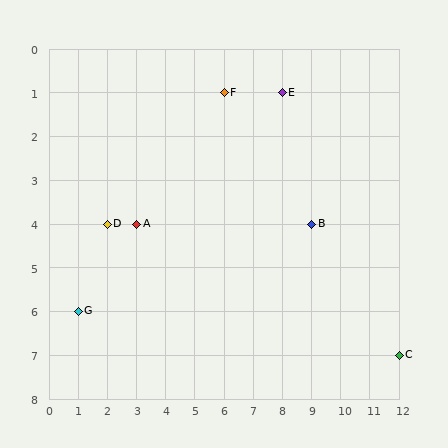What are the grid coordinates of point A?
Point A is at grid coordinates (3, 4).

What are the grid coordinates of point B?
Point B is at grid coordinates (9, 4).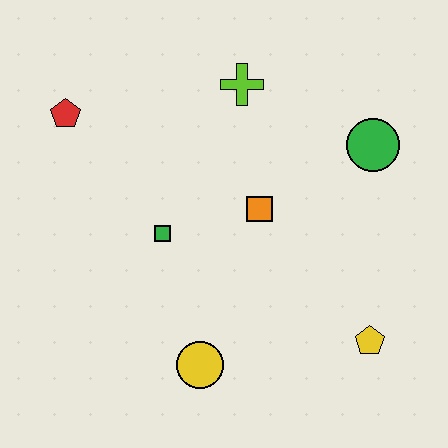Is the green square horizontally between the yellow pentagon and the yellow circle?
No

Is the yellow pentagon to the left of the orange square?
No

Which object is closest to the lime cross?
The orange square is closest to the lime cross.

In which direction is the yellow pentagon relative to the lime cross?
The yellow pentagon is below the lime cross.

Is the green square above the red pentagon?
No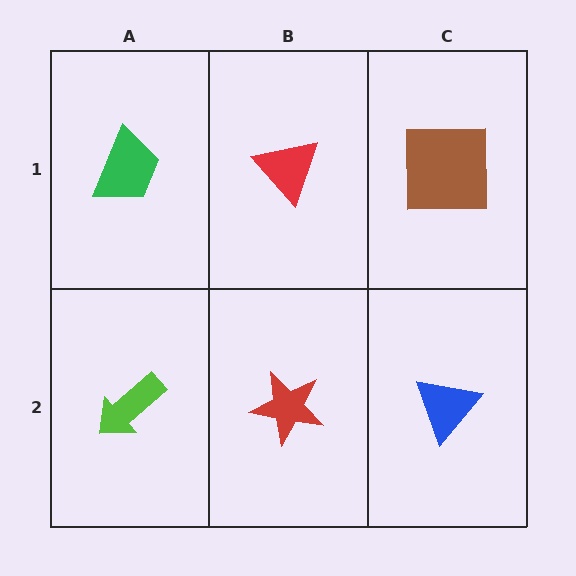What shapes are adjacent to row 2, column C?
A brown square (row 1, column C), a red star (row 2, column B).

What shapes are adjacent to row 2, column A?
A green trapezoid (row 1, column A), a red star (row 2, column B).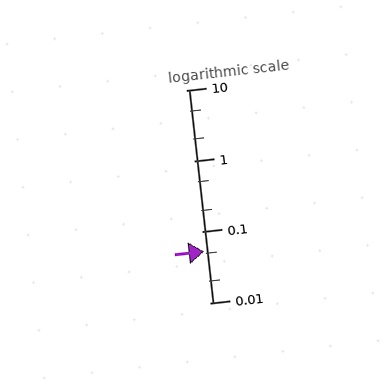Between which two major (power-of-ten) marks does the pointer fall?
The pointer is between 0.01 and 0.1.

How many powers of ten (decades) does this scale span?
The scale spans 3 decades, from 0.01 to 10.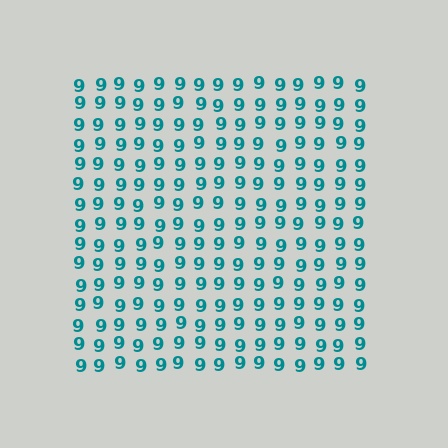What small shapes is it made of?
It is made of small digit 9's.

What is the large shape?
The large shape is a square.